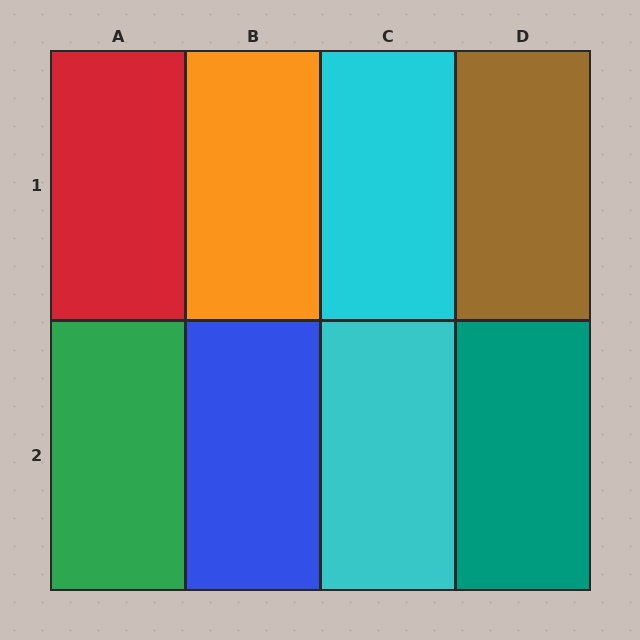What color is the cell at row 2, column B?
Blue.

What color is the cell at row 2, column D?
Teal.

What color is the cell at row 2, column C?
Cyan.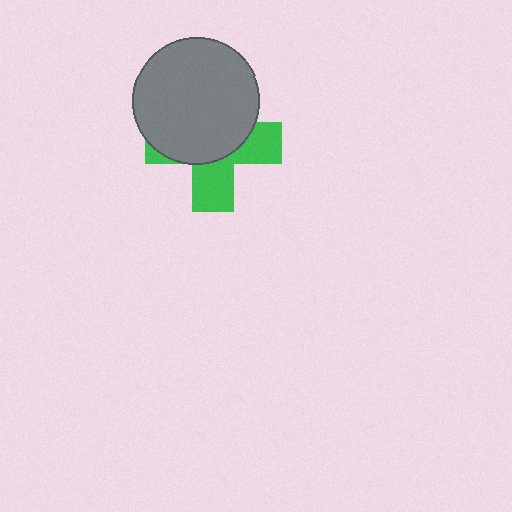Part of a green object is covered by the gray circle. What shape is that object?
It is a cross.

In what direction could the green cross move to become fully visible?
The green cross could move down. That would shift it out from behind the gray circle entirely.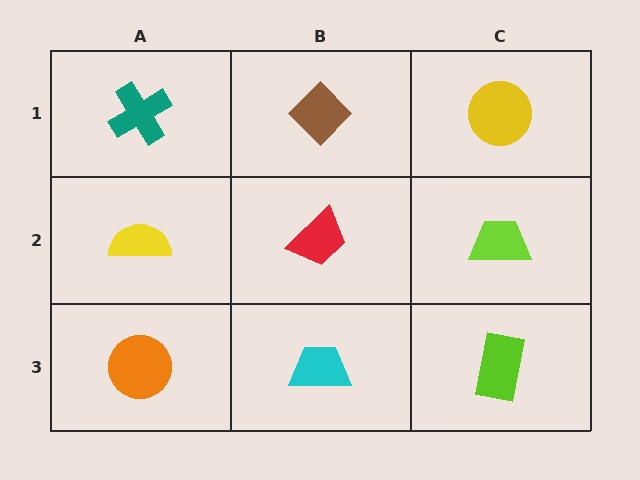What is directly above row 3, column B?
A red trapezoid.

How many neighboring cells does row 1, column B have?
3.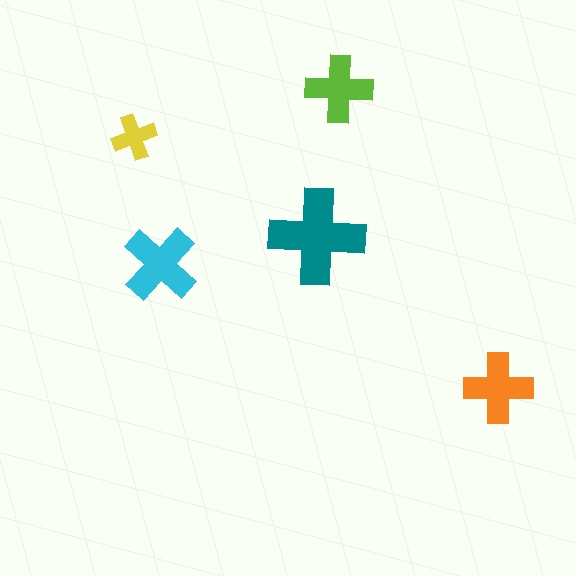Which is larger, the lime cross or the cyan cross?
The cyan one.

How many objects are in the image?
There are 5 objects in the image.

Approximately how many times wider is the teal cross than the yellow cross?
About 2 times wider.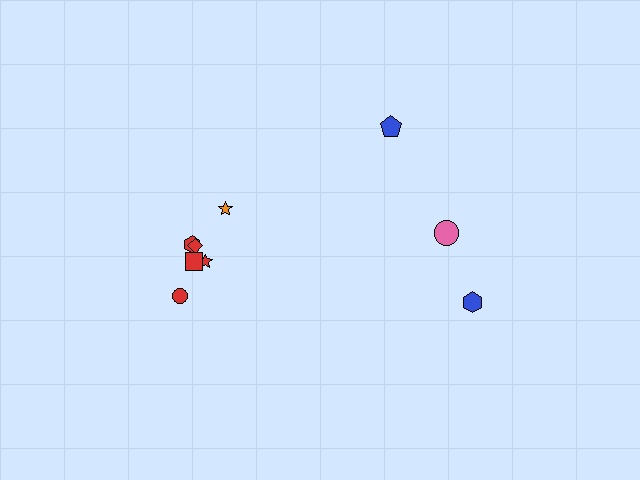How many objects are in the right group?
There are 3 objects.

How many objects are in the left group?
There are 6 objects.